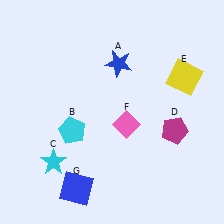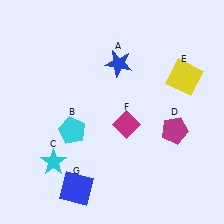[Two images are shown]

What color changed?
The diamond (F) changed from pink in Image 1 to magenta in Image 2.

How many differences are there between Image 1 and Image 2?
There is 1 difference between the two images.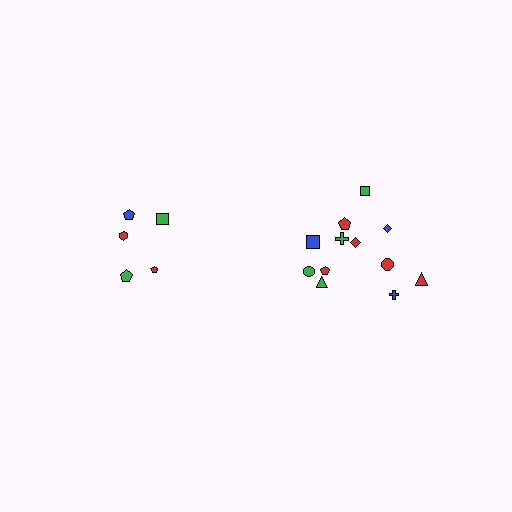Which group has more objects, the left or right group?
The right group.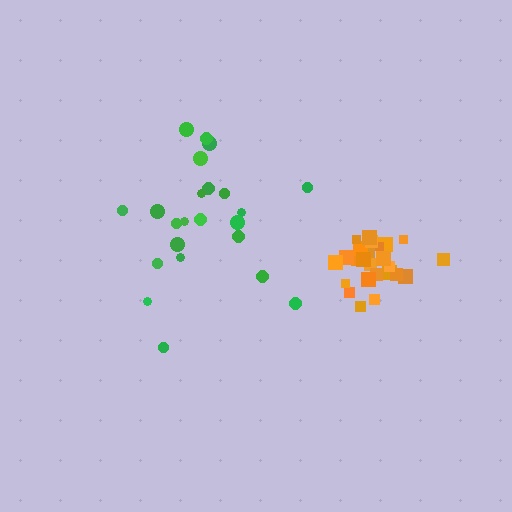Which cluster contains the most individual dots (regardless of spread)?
Orange (27).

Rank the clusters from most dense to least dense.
orange, green.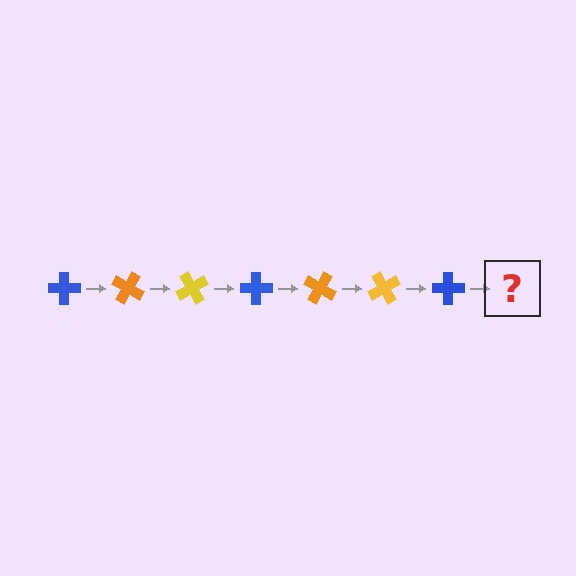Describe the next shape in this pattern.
It should be an orange cross, rotated 210 degrees from the start.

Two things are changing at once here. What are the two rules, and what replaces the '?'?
The two rules are that it rotates 30 degrees each step and the color cycles through blue, orange, and yellow. The '?' should be an orange cross, rotated 210 degrees from the start.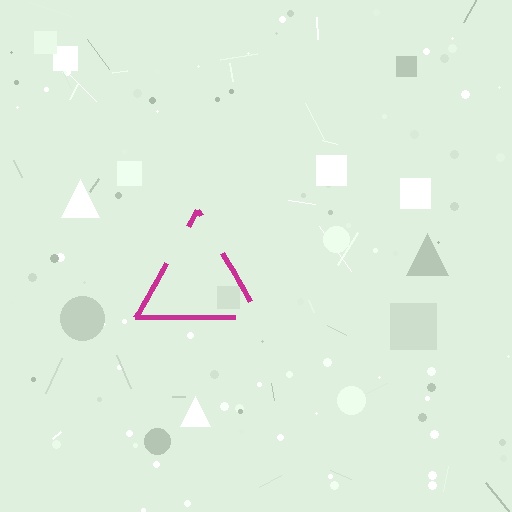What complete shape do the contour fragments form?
The contour fragments form a triangle.